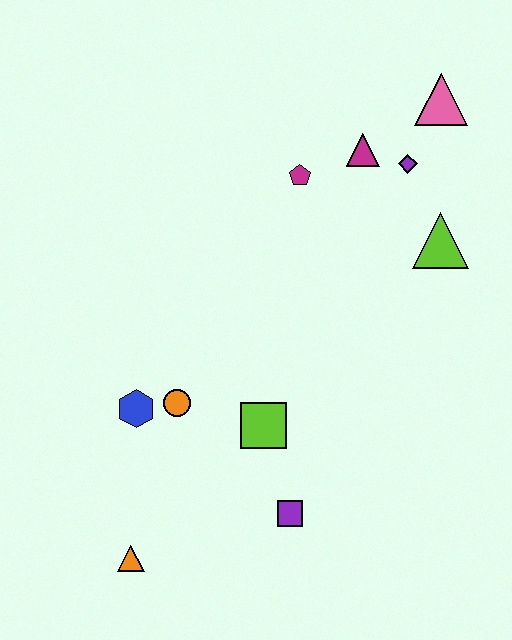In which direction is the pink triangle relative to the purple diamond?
The pink triangle is above the purple diamond.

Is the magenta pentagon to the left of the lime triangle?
Yes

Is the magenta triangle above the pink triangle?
No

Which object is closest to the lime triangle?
The purple diamond is closest to the lime triangle.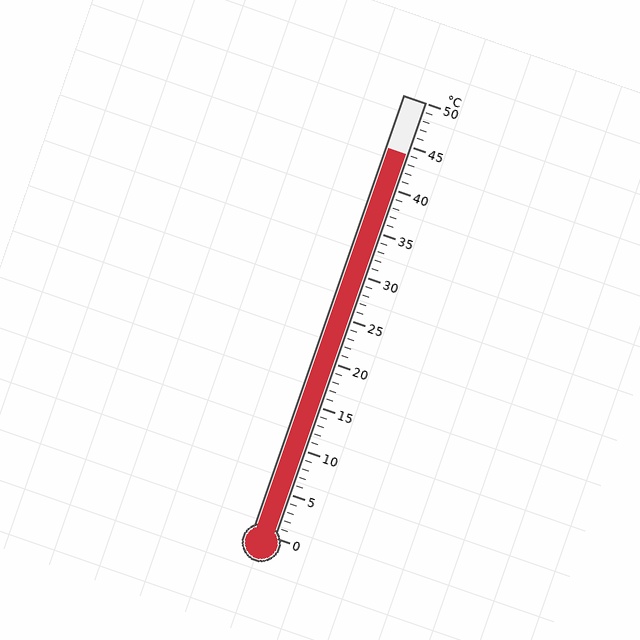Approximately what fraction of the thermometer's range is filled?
The thermometer is filled to approximately 90% of its range.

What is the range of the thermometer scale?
The thermometer scale ranges from 0°C to 50°C.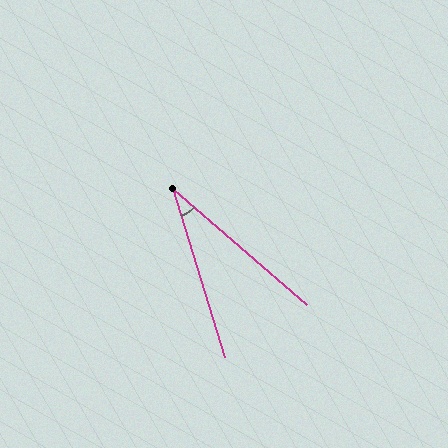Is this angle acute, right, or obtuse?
It is acute.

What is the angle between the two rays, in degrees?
Approximately 32 degrees.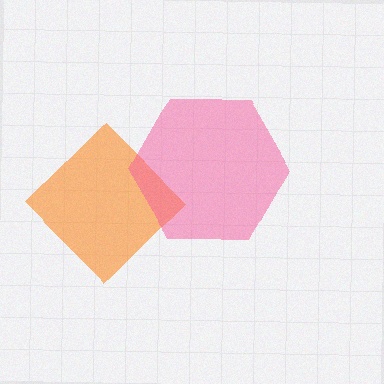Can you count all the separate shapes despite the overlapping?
Yes, there are 2 separate shapes.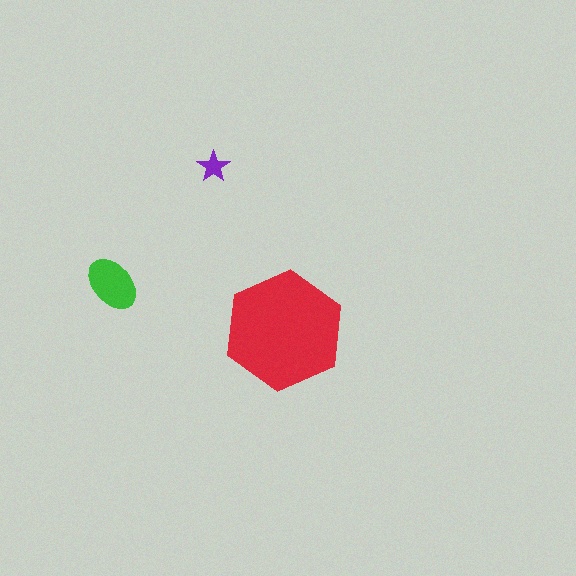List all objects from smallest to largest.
The purple star, the green ellipse, the red hexagon.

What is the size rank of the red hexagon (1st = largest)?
1st.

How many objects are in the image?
There are 3 objects in the image.